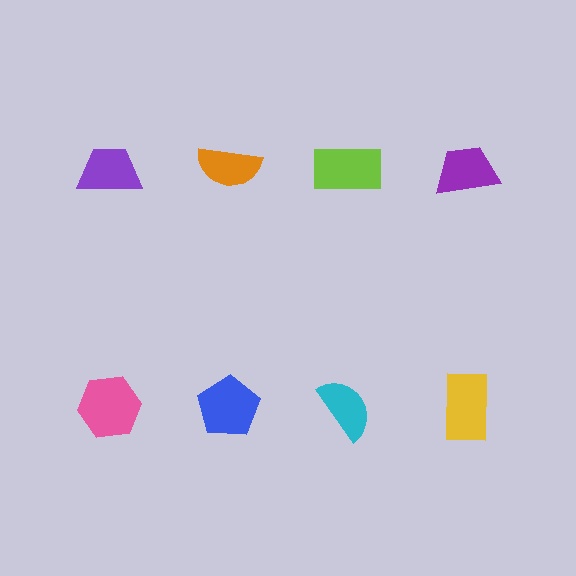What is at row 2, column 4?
A yellow rectangle.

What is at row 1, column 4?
A purple trapezoid.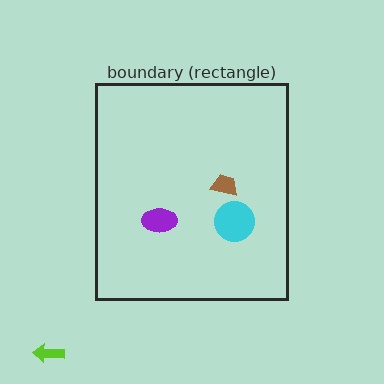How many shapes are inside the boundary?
3 inside, 1 outside.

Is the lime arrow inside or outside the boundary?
Outside.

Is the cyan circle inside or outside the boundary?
Inside.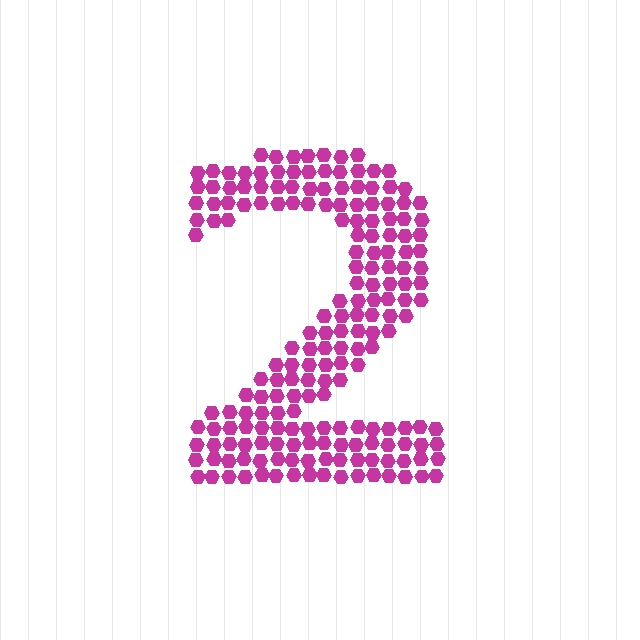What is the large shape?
The large shape is the digit 2.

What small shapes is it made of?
It is made of small hexagons.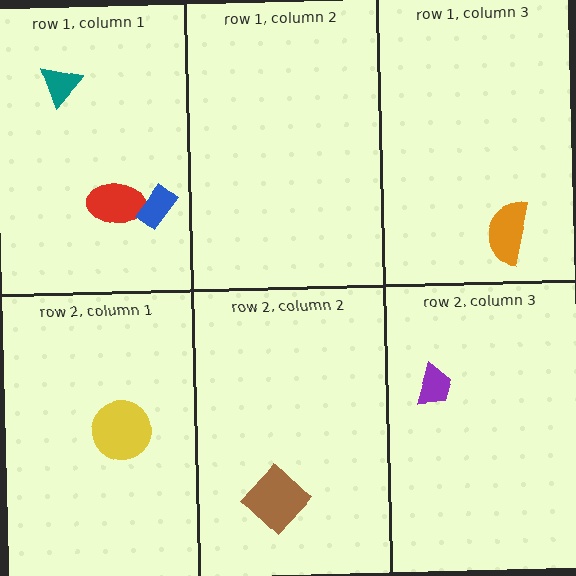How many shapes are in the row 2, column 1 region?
1.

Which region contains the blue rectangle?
The row 1, column 1 region.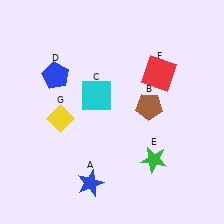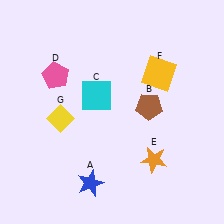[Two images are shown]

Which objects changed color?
D changed from blue to pink. E changed from green to orange. F changed from red to yellow.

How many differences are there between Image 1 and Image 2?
There are 3 differences between the two images.